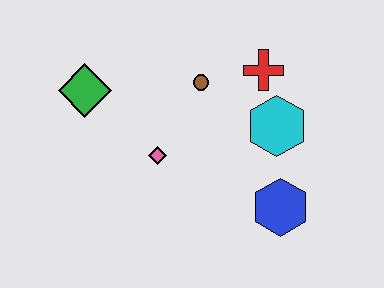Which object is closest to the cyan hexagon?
The red cross is closest to the cyan hexagon.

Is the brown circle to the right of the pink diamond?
Yes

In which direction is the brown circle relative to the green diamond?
The brown circle is to the right of the green diamond.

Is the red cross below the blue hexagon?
No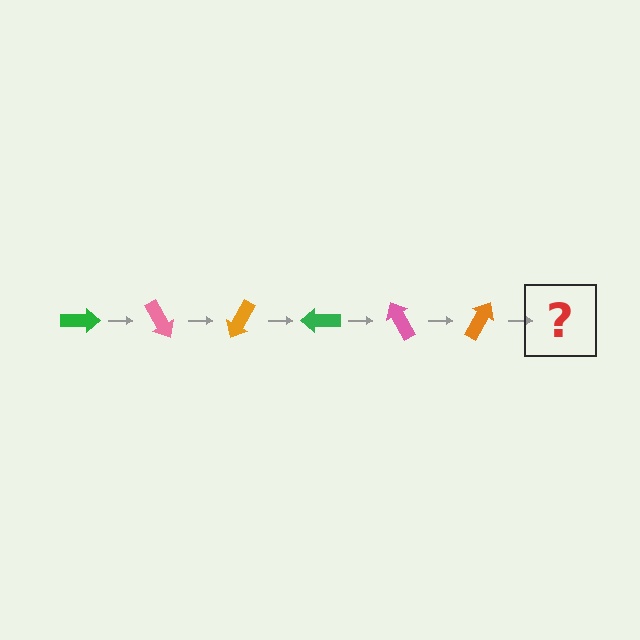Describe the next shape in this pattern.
It should be a green arrow, rotated 360 degrees from the start.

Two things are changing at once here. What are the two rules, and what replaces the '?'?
The two rules are that it rotates 60 degrees each step and the color cycles through green, pink, and orange. The '?' should be a green arrow, rotated 360 degrees from the start.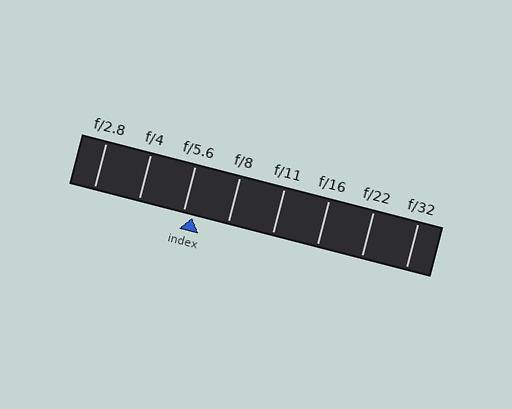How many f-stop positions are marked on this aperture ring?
There are 8 f-stop positions marked.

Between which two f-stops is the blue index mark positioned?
The index mark is between f/5.6 and f/8.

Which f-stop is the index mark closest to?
The index mark is closest to f/5.6.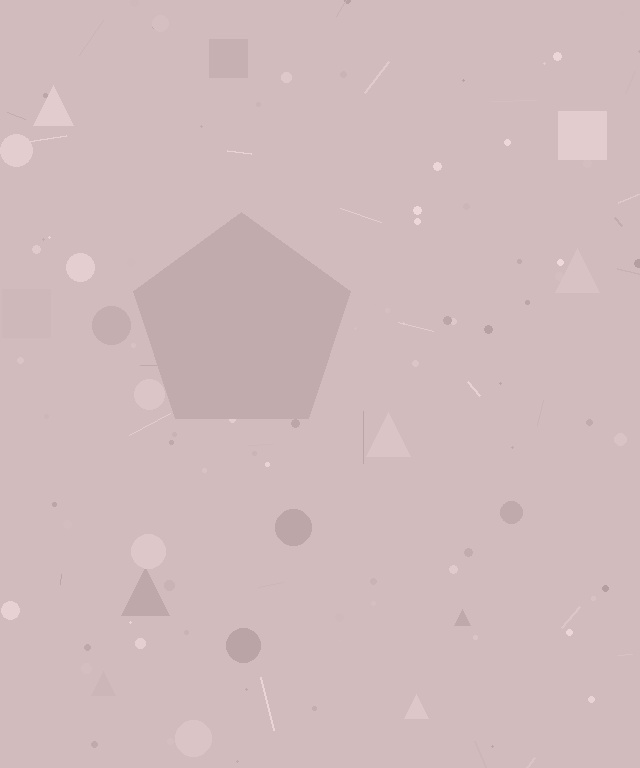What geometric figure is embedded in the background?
A pentagon is embedded in the background.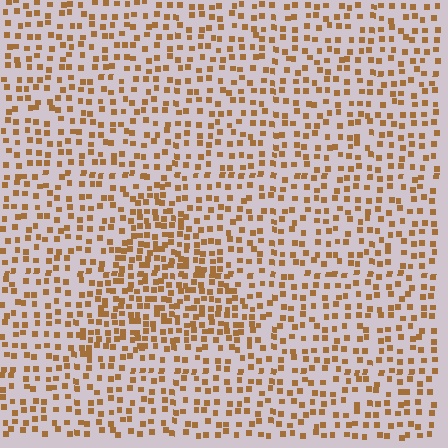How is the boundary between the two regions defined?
The boundary is defined by a change in element density (approximately 1.8x ratio). All elements are the same color, size, and shape.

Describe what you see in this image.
The image contains small brown elements arranged at two different densities. A triangle-shaped region is visible where the elements are more densely packed than the surrounding area.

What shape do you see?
I see a triangle.